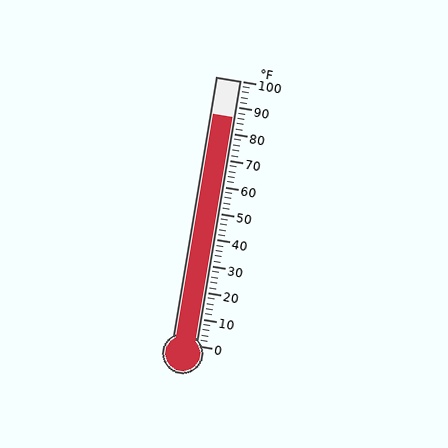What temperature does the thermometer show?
The thermometer shows approximately 86°F.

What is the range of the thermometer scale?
The thermometer scale ranges from 0°F to 100°F.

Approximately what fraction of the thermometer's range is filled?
The thermometer is filled to approximately 85% of its range.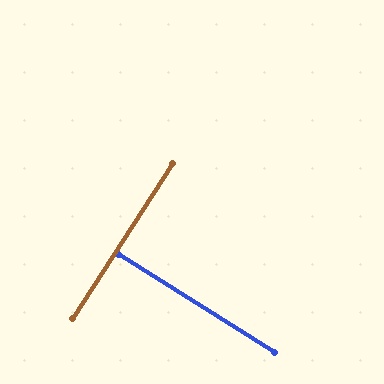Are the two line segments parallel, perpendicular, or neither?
Perpendicular — they meet at approximately 89°.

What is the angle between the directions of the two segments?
Approximately 89 degrees.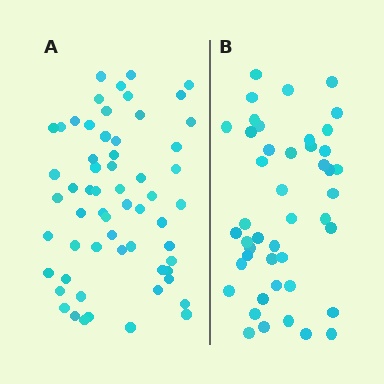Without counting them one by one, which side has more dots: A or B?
Region A (the left region) has more dots.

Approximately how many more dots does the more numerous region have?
Region A has approximately 15 more dots than region B.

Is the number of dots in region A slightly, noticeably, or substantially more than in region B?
Region A has noticeably more, but not dramatically so. The ratio is roughly 1.3 to 1.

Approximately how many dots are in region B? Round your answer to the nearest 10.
About 40 dots. (The exact count is 45, which rounds to 40.)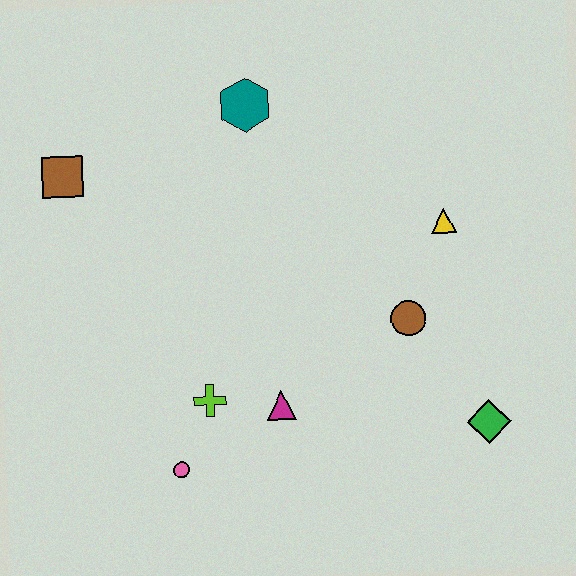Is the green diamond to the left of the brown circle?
No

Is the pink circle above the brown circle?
No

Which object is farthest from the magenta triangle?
The brown square is farthest from the magenta triangle.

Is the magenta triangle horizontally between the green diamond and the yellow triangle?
No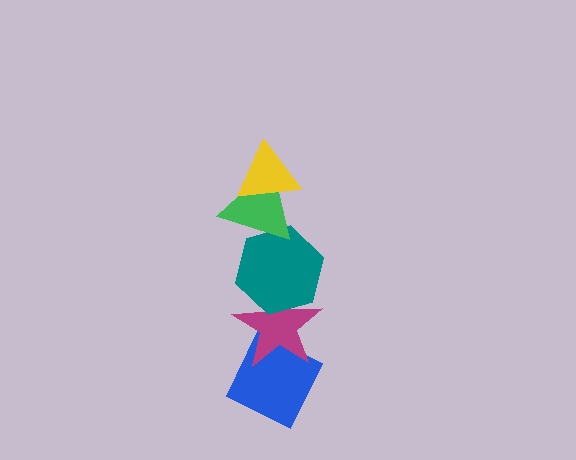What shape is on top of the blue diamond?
The magenta star is on top of the blue diamond.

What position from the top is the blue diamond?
The blue diamond is 5th from the top.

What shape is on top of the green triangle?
The yellow triangle is on top of the green triangle.